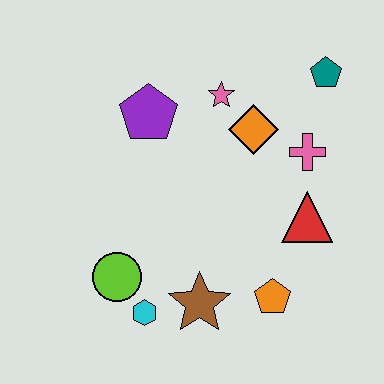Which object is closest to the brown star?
The cyan hexagon is closest to the brown star.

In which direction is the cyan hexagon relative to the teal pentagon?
The cyan hexagon is below the teal pentagon.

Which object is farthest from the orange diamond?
The cyan hexagon is farthest from the orange diamond.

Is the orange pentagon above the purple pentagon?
No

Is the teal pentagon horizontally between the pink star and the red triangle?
No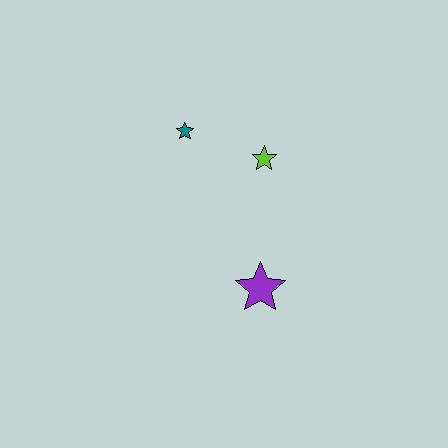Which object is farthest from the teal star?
The purple star is farthest from the teal star.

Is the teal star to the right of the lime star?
No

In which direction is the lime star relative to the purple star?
The lime star is above the purple star.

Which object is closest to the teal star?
The lime star is closest to the teal star.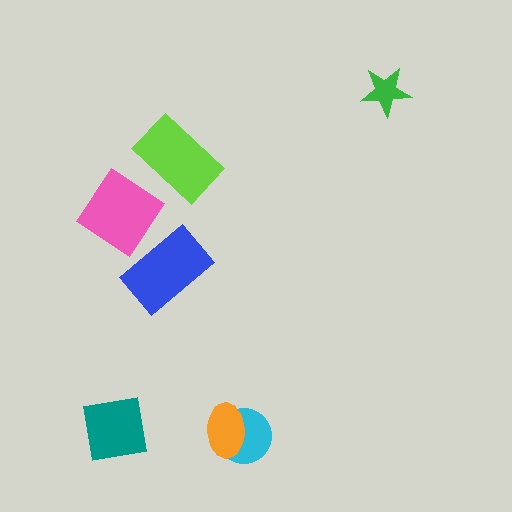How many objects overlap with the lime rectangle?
0 objects overlap with the lime rectangle.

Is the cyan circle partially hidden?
Yes, it is partially covered by another shape.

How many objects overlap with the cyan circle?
1 object overlaps with the cyan circle.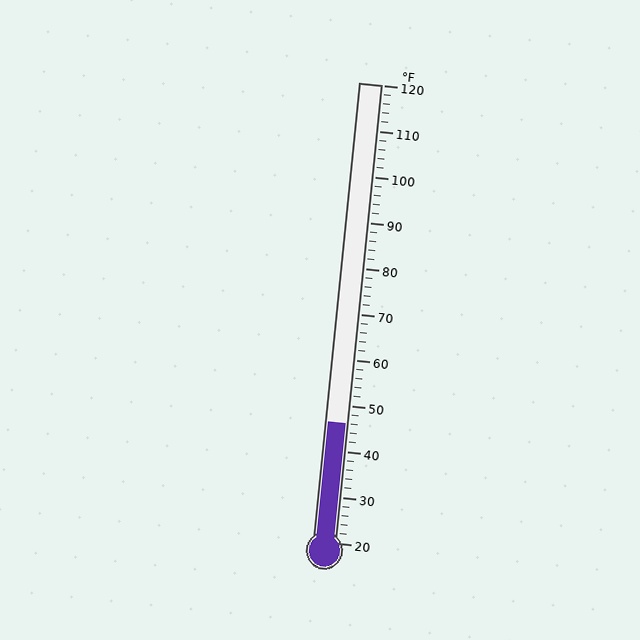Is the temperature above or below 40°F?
The temperature is above 40°F.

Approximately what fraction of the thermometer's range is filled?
The thermometer is filled to approximately 25% of its range.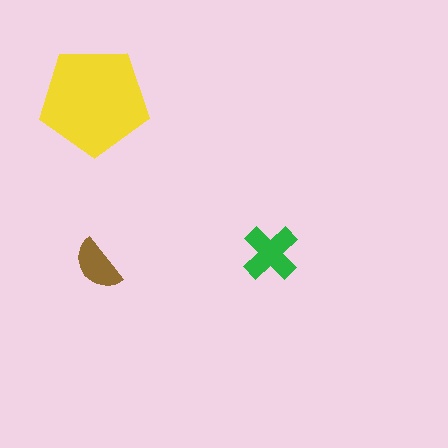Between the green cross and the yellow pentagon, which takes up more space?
The yellow pentagon.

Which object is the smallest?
The brown semicircle.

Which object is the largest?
The yellow pentagon.